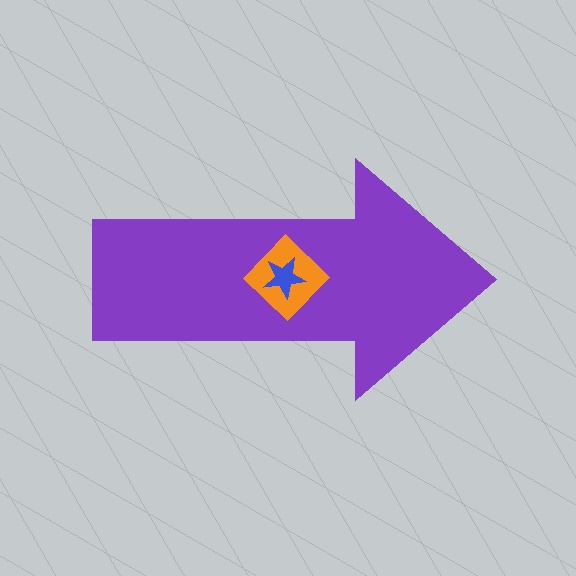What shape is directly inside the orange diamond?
The blue star.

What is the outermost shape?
The purple arrow.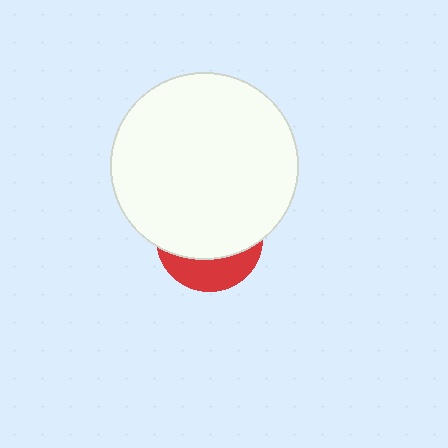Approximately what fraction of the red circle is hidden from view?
Roughly 69% of the red circle is hidden behind the white circle.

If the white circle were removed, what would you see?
You would see the complete red circle.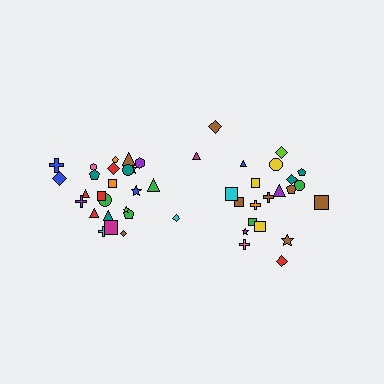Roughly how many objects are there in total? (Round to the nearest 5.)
Roughly 45 objects in total.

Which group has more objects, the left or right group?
The left group.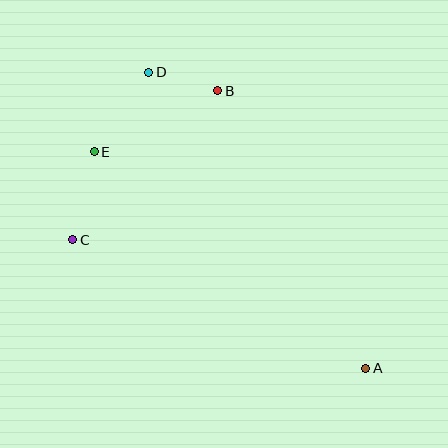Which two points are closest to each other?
Points B and D are closest to each other.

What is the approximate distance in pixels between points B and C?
The distance between B and C is approximately 208 pixels.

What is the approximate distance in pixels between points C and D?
The distance between C and D is approximately 184 pixels.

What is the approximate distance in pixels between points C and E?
The distance between C and E is approximately 90 pixels.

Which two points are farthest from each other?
Points A and D are farthest from each other.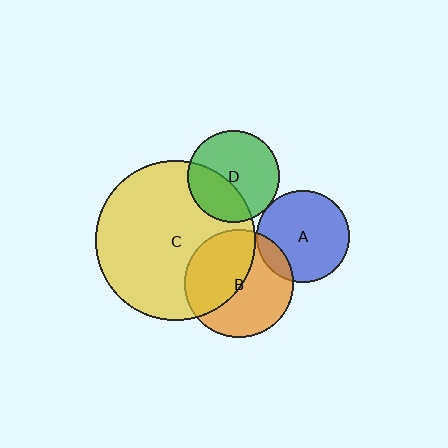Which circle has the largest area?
Circle C (yellow).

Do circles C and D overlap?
Yes.